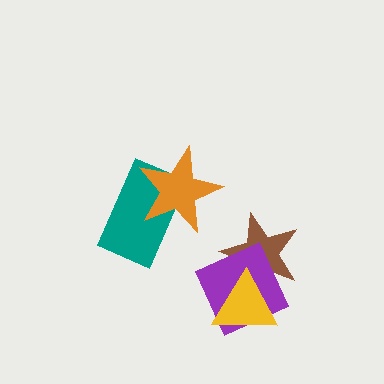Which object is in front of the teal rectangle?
The orange star is in front of the teal rectangle.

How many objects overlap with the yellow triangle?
2 objects overlap with the yellow triangle.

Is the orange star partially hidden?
No, no other shape covers it.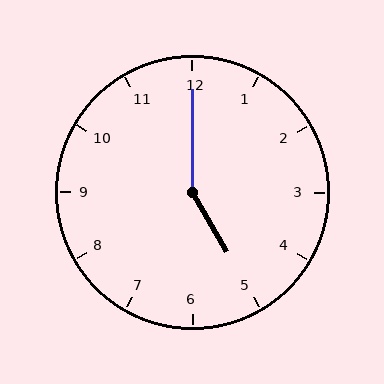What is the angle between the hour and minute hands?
Approximately 150 degrees.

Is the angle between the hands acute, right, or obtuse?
It is obtuse.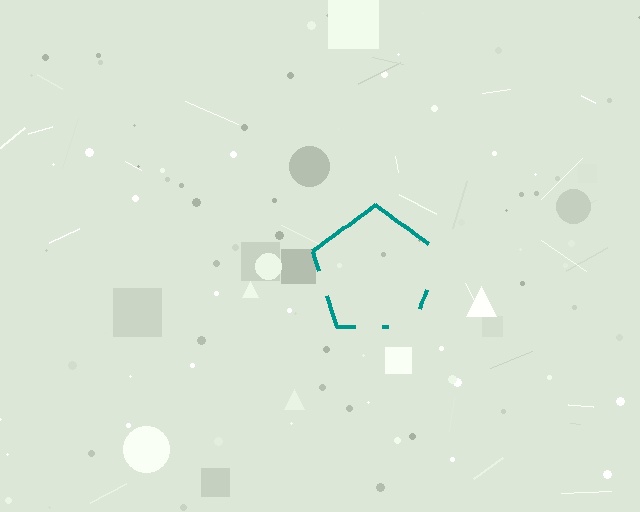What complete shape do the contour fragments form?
The contour fragments form a pentagon.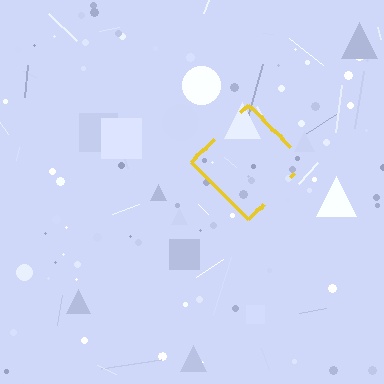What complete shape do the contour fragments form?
The contour fragments form a diamond.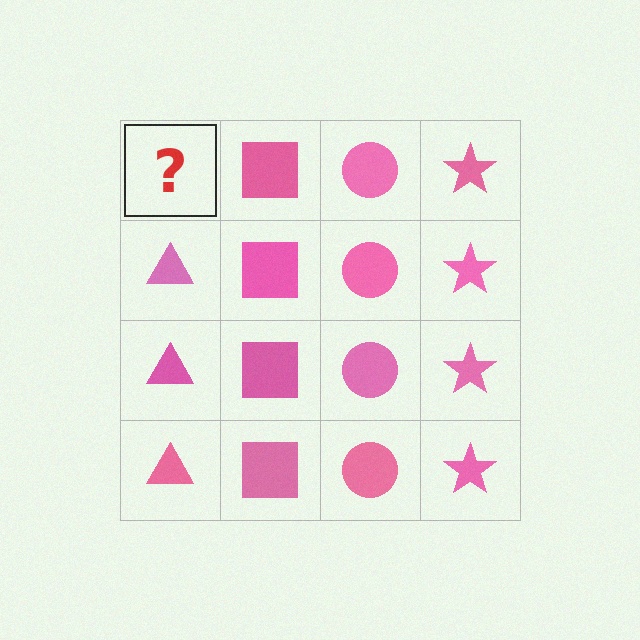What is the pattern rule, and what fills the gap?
The rule is that each column has a consistent shape. The gap should be filled with a pink triangle.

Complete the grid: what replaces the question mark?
The question mark should be replaced with a pink triangle.